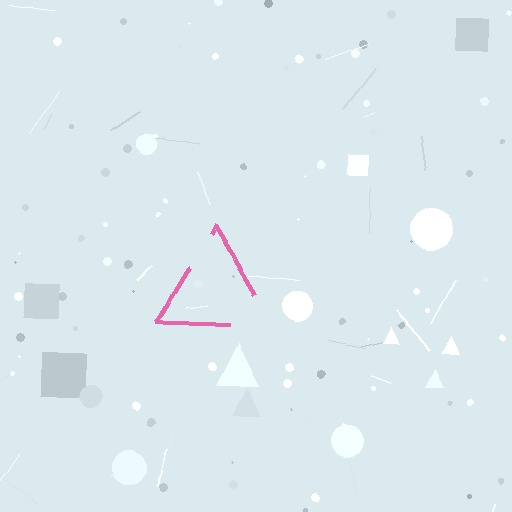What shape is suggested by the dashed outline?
The dashed outline suggests a triangle.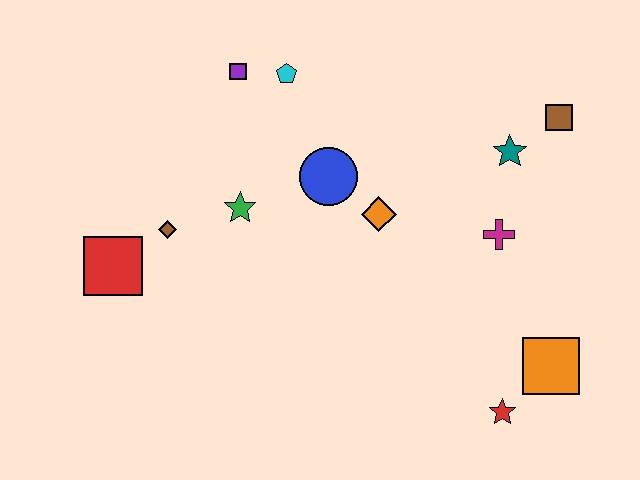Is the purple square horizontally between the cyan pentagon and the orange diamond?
No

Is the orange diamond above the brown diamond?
Yes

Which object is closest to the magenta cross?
The teal star is closest to the magenta cross.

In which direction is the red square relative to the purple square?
The red square is below the purple square.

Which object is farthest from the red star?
The purple square is farthest from the red star.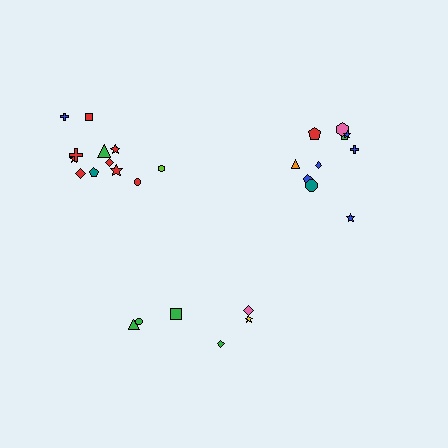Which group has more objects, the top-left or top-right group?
The top-left group.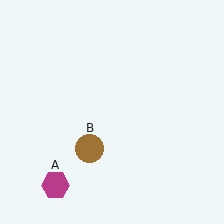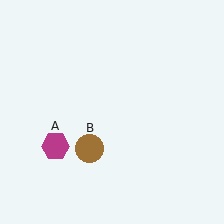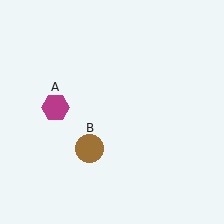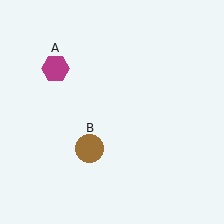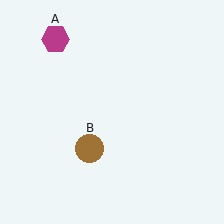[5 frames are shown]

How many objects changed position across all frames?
1 object changed position: magenta hexagon (object A).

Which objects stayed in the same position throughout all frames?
Brown circle (object B) remained stationary.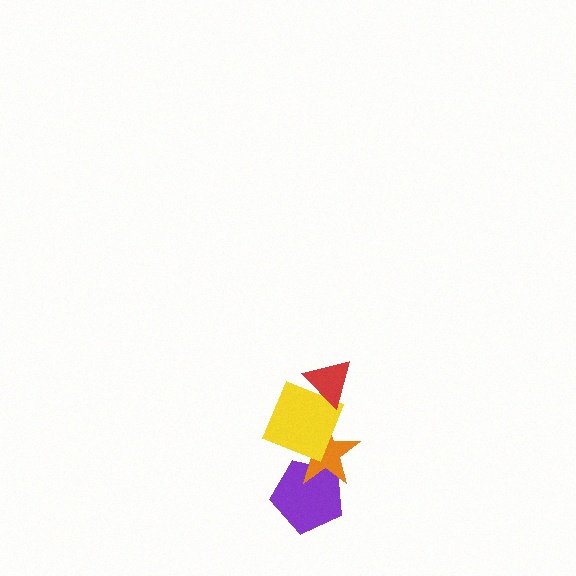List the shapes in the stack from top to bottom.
From top to bottom: the red triangle, the yellow square, the orange star, the purple pentagon.